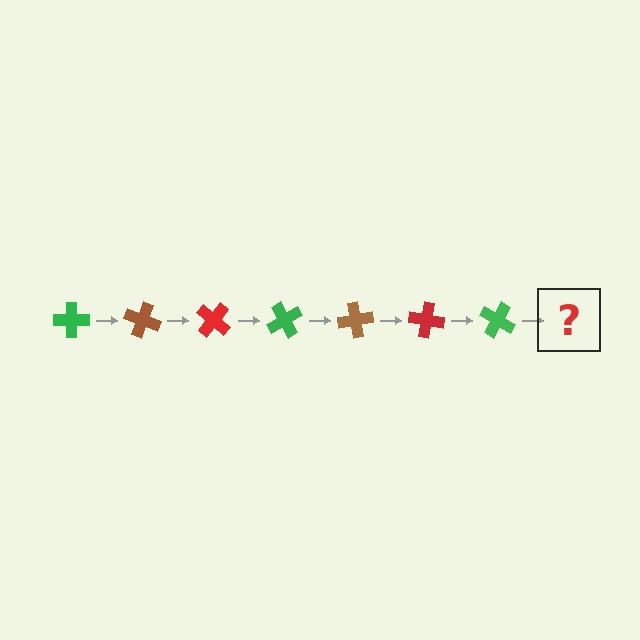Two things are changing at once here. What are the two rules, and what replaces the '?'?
The two rules are that it rotates 20 degrees each step and the color cycles through green, brown, and red. The '?' should be a brown cross, rotated 140 degrees from the start.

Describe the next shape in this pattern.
It should be a brown cross, rotated 140 degrees from the start.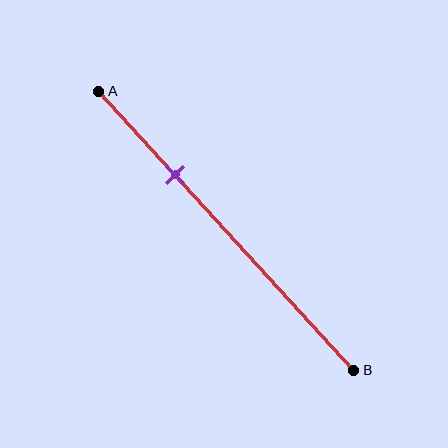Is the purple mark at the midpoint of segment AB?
No, the mark is at about 30% from A, not at the 50% midpoint.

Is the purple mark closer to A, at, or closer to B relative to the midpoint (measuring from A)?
The purple mark is closer to point A than the midpoint of segment AB.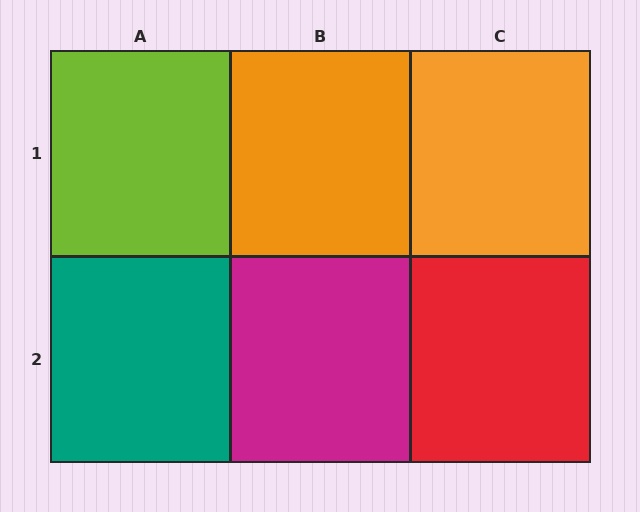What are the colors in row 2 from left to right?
Teal, magenta, red.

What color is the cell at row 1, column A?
Lime.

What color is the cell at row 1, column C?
Orange.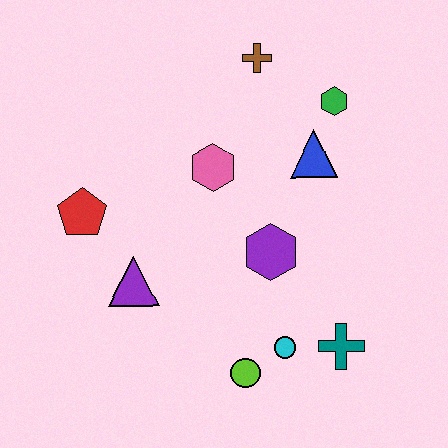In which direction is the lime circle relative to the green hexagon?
The lime circle is below the green hexagon.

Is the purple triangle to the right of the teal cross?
No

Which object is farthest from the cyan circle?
The brown cross is farthest from the cyan circle.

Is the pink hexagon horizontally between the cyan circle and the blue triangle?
No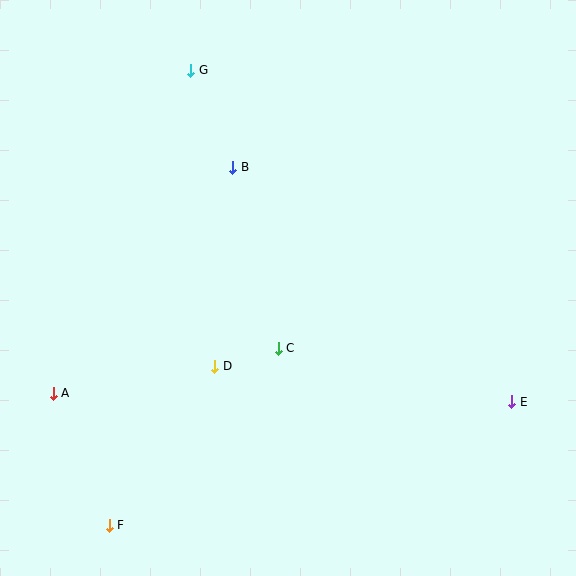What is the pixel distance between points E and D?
The distance between E and D is 299 pixels.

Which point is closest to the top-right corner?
Point B is closest to the top-right corner.